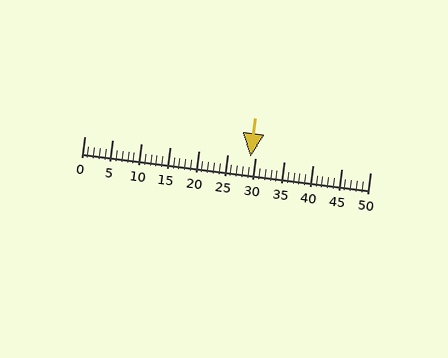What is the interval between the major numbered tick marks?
The major tick marks are spaced 5 units apart.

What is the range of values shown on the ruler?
The ruler shows values from 0 to 50.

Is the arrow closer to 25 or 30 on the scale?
The arrow is closer to 30.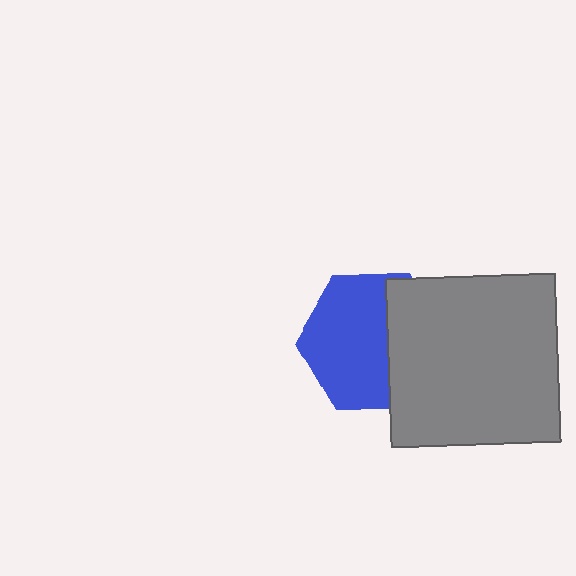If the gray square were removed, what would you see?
You would see the complete blue hexagon.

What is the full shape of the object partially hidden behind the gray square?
The partially hidden object is a blue hexagon.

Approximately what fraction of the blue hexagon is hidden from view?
Roughly 37% of the blue hexagon is hidden behind the gray square.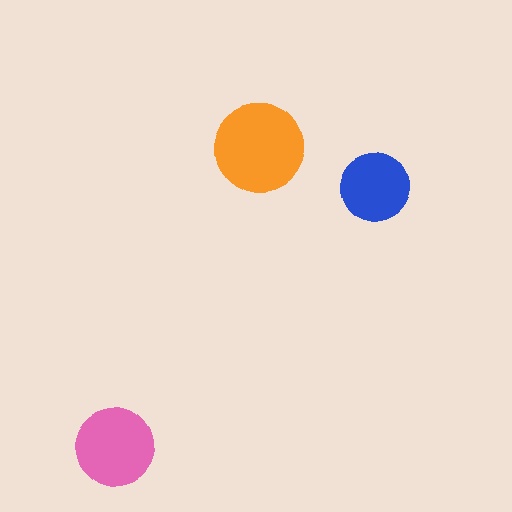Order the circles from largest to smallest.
the orange one, the pink one, the blue one.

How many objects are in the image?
There are 3 objects in the image.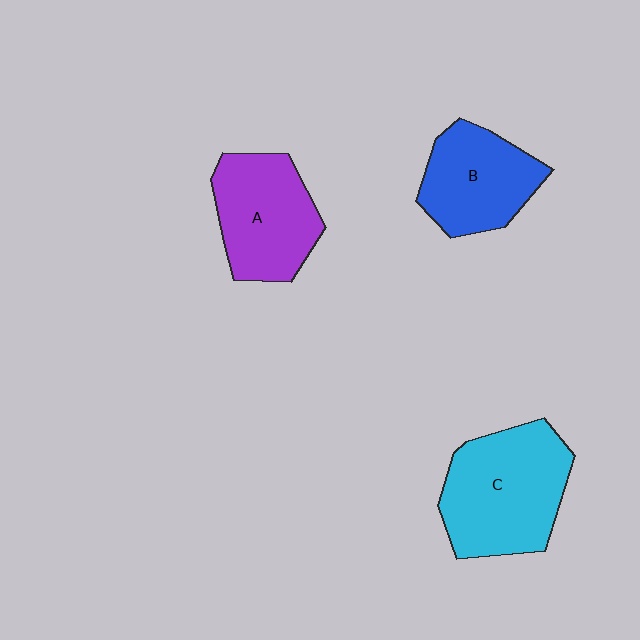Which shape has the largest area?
Shape C (cyan).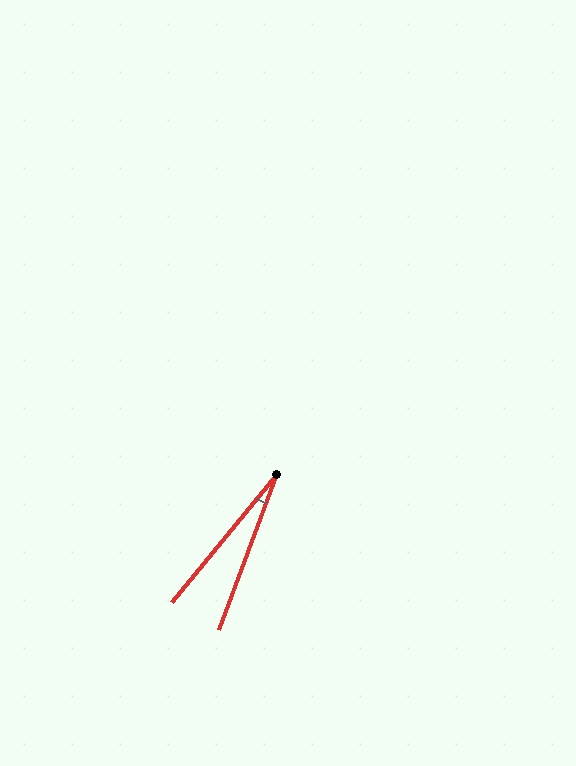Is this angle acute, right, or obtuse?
It is acute.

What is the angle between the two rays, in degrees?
Approximately 19 degrees.